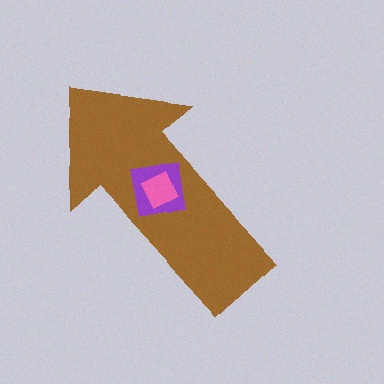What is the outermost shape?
The brown arrow.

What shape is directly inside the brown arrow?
The purple square.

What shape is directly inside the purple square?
The pink diamond.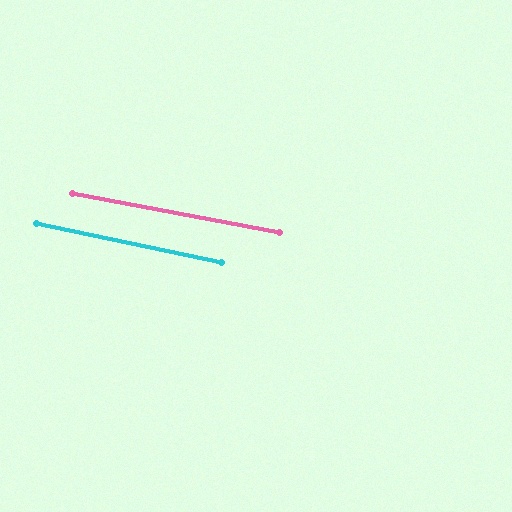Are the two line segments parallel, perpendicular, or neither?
Parallel — their directions differ by only 1.2°.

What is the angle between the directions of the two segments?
Approximately 1 degree.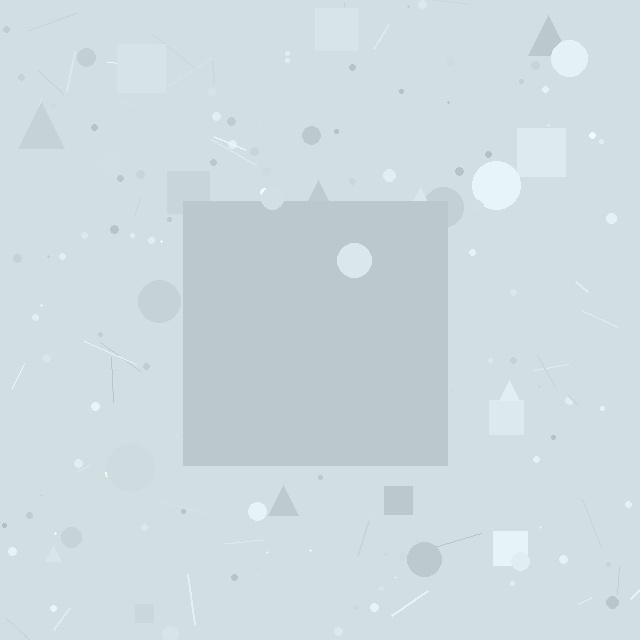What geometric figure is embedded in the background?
A square is embedded in the background.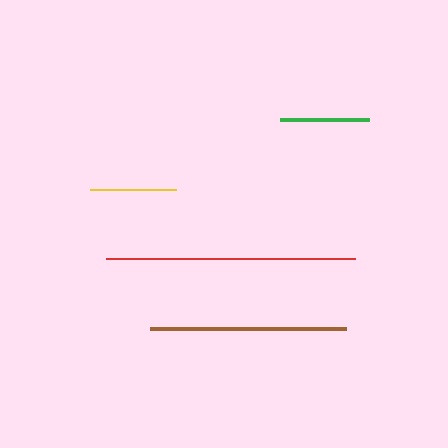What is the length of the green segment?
The green segment is approximately 89 pixels long.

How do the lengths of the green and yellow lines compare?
The green and yellow lines are approximately the same length.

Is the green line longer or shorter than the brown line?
The brown line is longer than the green line.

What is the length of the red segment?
The red segment is approximately 249 pixels long.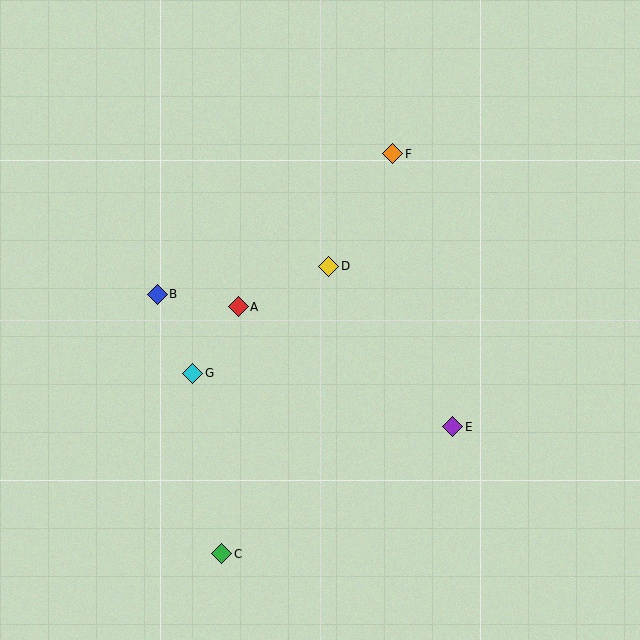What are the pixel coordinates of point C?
Point C is at (222, 554).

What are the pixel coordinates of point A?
Point A is at (238, 307).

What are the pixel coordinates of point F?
Point F is at (393, 154).